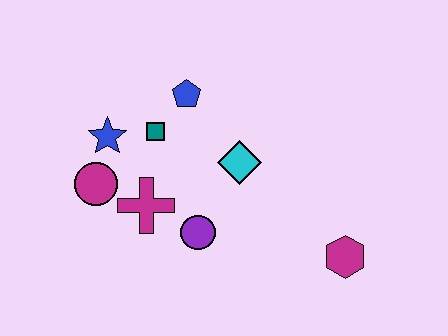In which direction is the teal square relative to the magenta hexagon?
The teal square is to the left of the magenta hexagon.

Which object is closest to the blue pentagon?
The teal square is closest to the blue pentagon.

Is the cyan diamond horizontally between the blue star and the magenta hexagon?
Yes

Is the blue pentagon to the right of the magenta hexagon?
No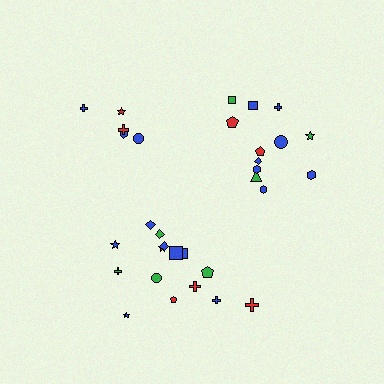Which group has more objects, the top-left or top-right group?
The top-right group.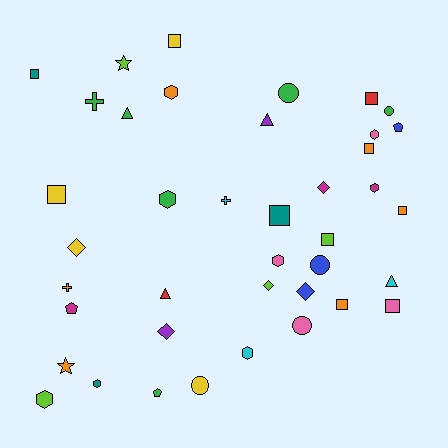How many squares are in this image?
There are 10 squares.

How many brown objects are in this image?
There are no brown objects.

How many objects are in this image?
There are 40 objects.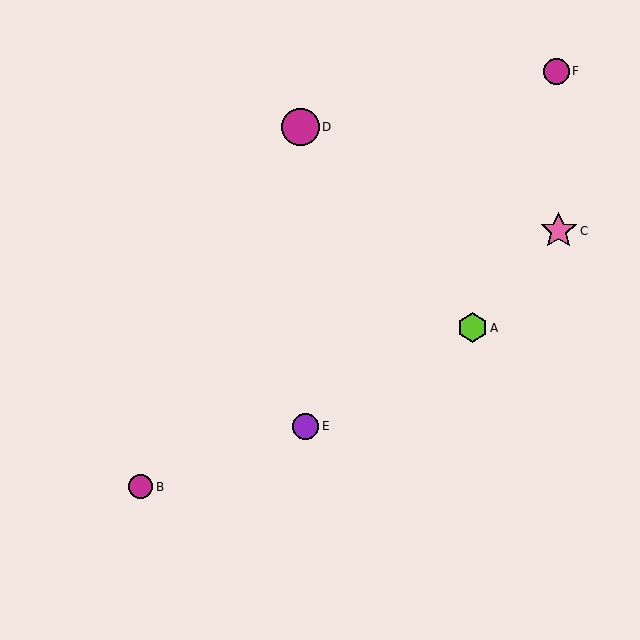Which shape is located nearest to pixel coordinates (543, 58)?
The magenta circle (labeled F) at (556, 71) is nearest to that location.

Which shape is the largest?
The magenta circle (labeled D) is the largest.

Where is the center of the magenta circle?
The center of the magenta circle is at (556, 71).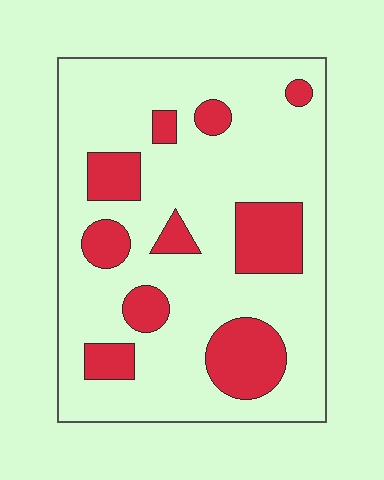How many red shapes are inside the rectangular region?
10.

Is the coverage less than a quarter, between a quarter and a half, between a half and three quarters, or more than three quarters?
Less than a quarter.